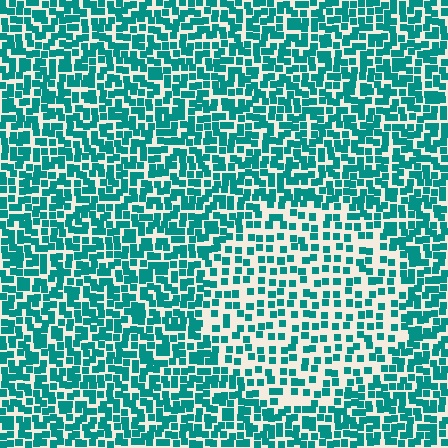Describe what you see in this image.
The image contains small teal elements arranged at two different densities. A circle-shaped region is visible where the elements are less densely packed than the surrounding area.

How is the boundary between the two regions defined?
The boundary is defined by a change in element density (approximately 1.8x ratio). All elements are the same color, size, and shape.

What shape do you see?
I see a circle.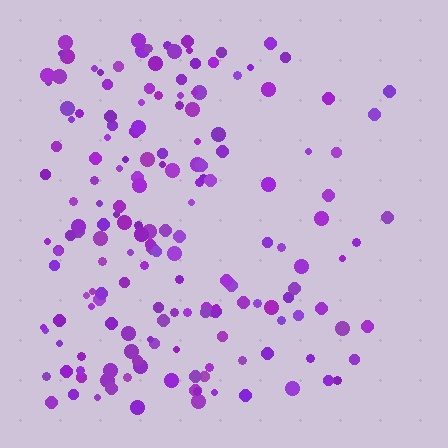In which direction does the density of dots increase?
From right to left, with the left side densest.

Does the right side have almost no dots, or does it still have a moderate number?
Still a moderate number, just noticeably fewer than the left.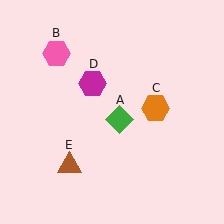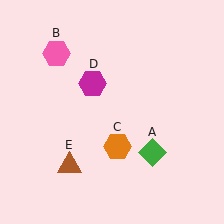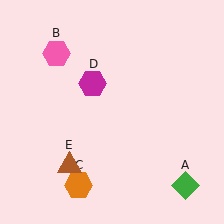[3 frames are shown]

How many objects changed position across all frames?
2 objects changed position: green diamond (object A), orange hexagon (object C).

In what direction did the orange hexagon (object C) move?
The orange hexagon (object C) moved down and to the left.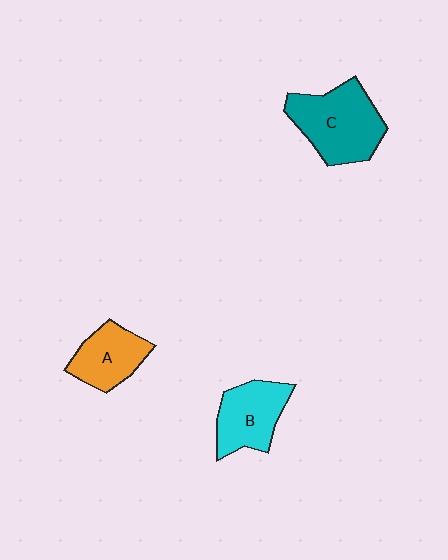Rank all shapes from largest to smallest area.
From largest to smallest: C (teal), B (cyan), A (orange).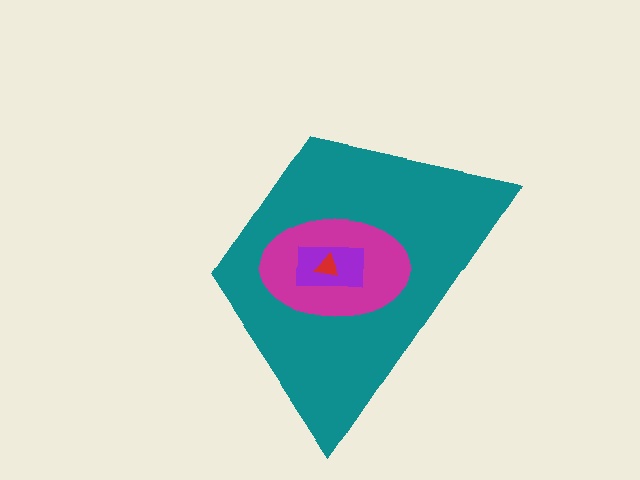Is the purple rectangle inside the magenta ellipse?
Yes.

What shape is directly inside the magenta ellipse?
The purple rectangle.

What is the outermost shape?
The teal trapezoid.